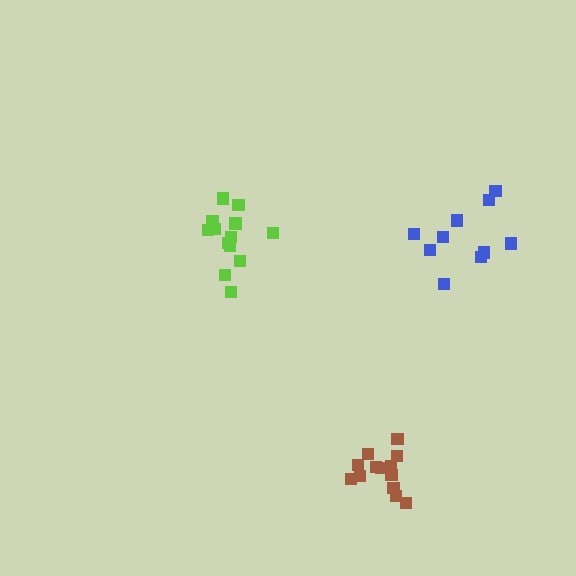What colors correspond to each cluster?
The clusters are colored: blue, brown, lime.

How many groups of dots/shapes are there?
There are 3 groups.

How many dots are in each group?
Group 1: 10 dots, Group 2: 13 dots, Group 3: 13 dots (36 total).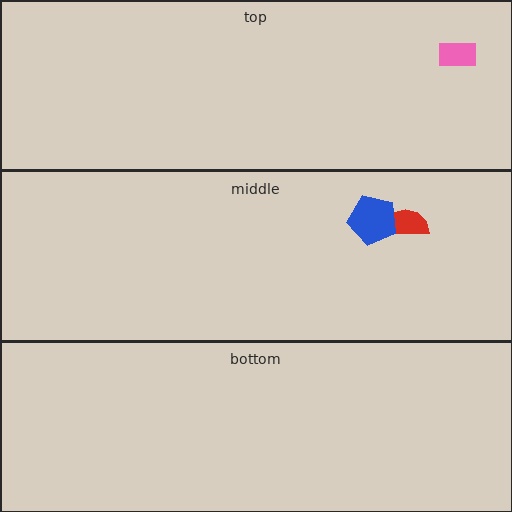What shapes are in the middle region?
The red semicircle, the blue pentagon.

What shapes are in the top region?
The pink rectangle.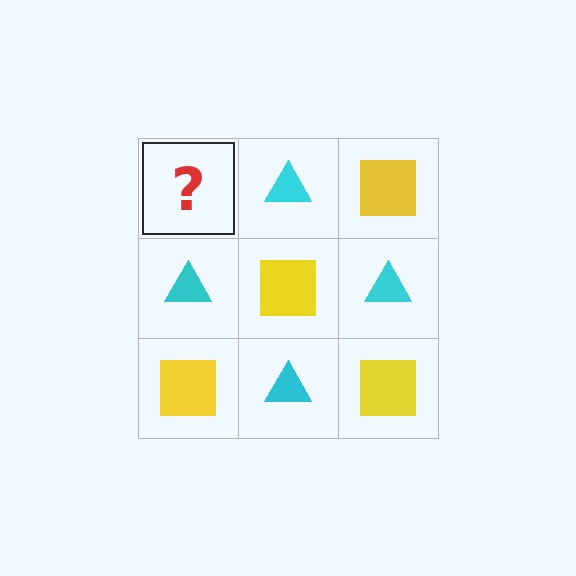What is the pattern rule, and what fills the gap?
The rule is that it alternates yellow square and cyan triangle in a checkerboard pattern. The gap should be filled with a yellow square.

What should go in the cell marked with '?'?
The missing cell should contain a yellow square.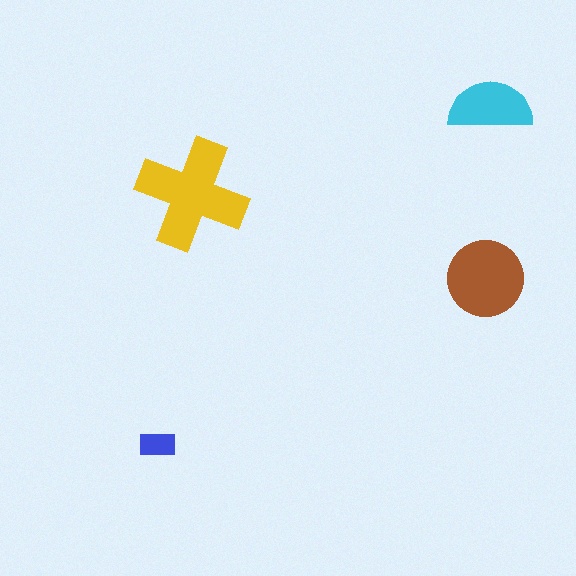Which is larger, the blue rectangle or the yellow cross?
The yellow cross.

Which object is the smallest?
The blue rectangle.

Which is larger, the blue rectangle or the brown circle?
The brown circle.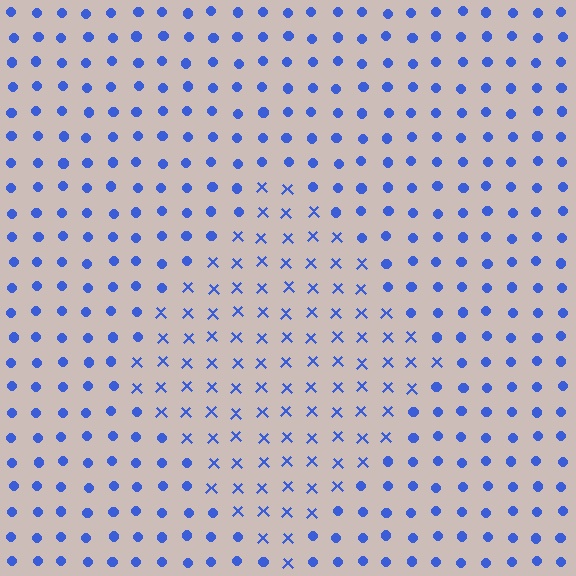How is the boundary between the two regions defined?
The boundary is defined by a change in element shape: X marks inside vs. circles outside. All elements share the same color and spacing.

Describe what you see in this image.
The image is filled with small blue elements arranged in a uniform grid. A diamond-shaped region contains X marks, while the surrounding area contains circles. The boundary is defined purely by the change in element shape.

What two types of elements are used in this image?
The image uses X marks inside the diamond region and circles outside it.